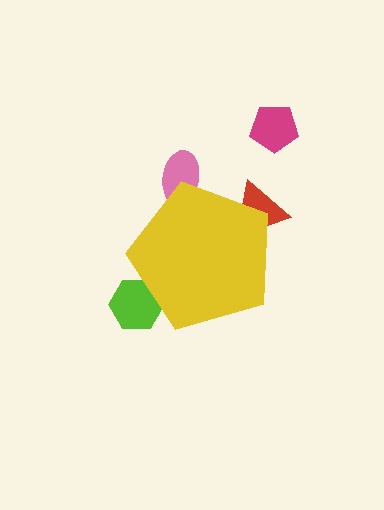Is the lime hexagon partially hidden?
Yes, the lime hexagon is partially hidden behind the yellow pentagon.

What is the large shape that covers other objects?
A yellow pentagon.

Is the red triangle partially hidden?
Yes, the red triangle is partially hidden behind the yellow pentagon.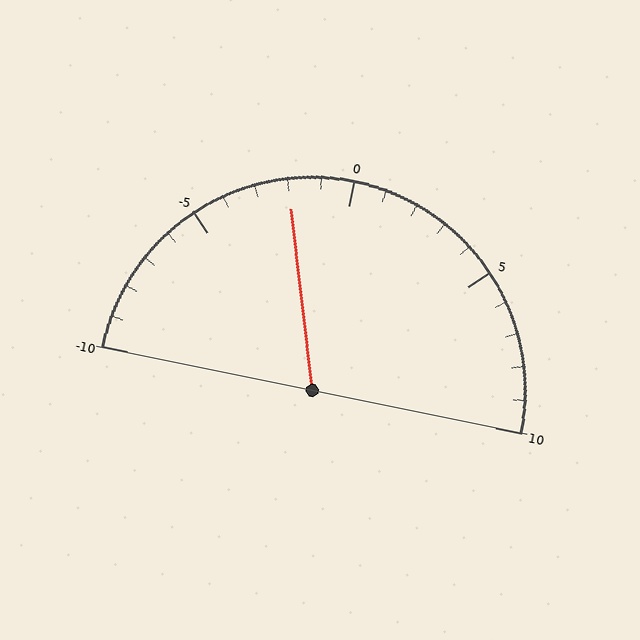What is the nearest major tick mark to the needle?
The nearest major tick mark is 0.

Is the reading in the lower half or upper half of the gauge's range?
The reading is in the lower half of the range (-10 to 10).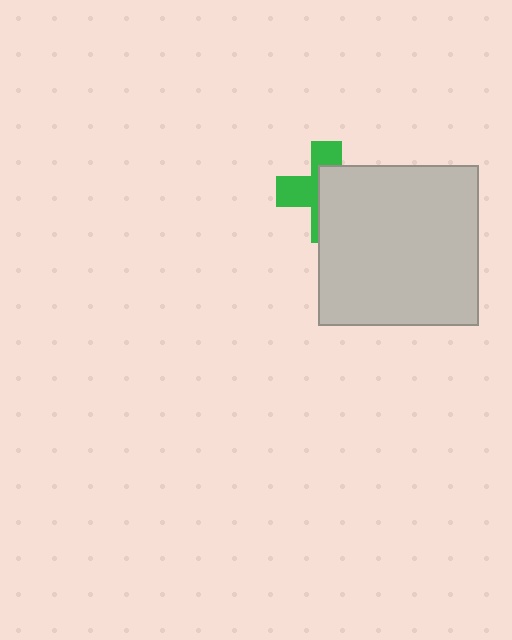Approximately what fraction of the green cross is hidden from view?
Roughly 56% of the green cross is hidden behind the light gray square.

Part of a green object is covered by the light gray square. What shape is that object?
It is a cross.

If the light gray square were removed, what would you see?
You would see the complete green cross.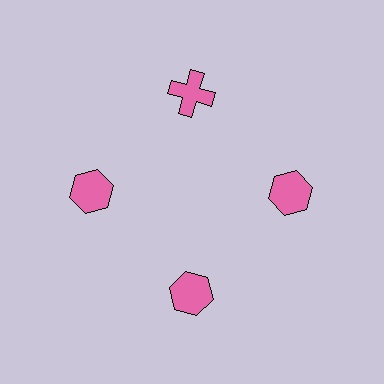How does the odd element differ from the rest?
It has a different shape: cross instead of hexagon.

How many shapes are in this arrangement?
There are 4 shapes arranged in a ring pattern.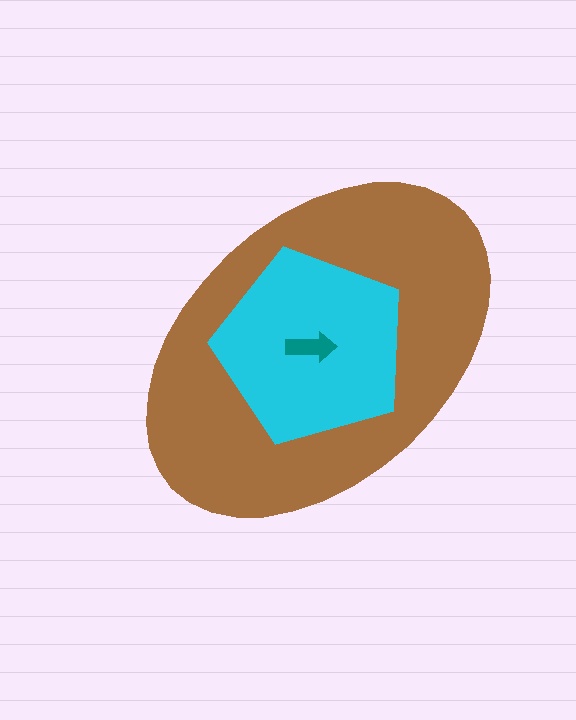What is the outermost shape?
The brown ellipse.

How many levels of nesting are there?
3.